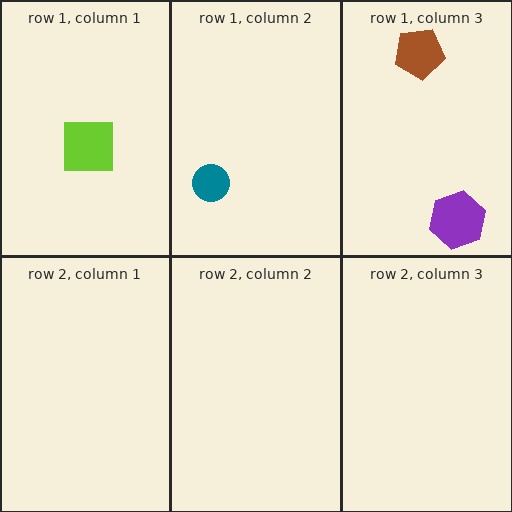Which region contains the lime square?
The row 1, column 1 region.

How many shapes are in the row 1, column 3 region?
2.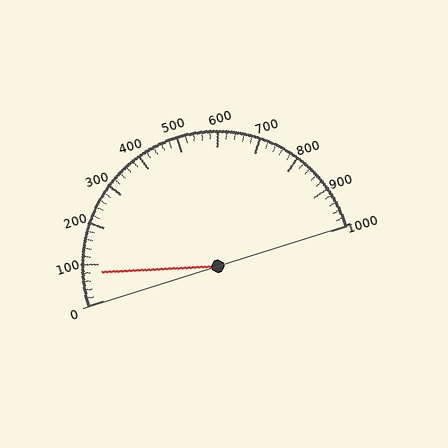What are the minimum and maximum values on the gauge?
The gauge ranges from 0 to 1000.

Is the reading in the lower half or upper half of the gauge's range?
The reading is in the lower half of the range (0 to 1000).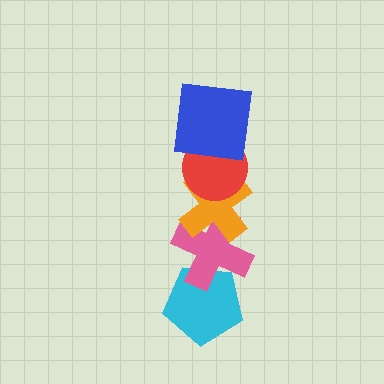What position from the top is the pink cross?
The pink cross is 4th from the top.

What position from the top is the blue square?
The blue square is 1st from the top.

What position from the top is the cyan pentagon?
The cyan pentagon is 5th from the top.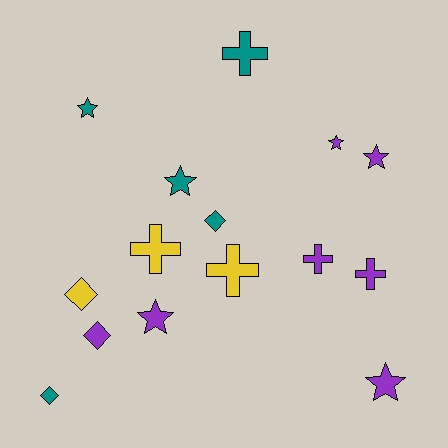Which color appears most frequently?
Purple, with 7 objects.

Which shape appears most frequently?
Star, with 6 objects.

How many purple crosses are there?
There are 2 purple crosses.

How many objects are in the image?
There are 15 objects.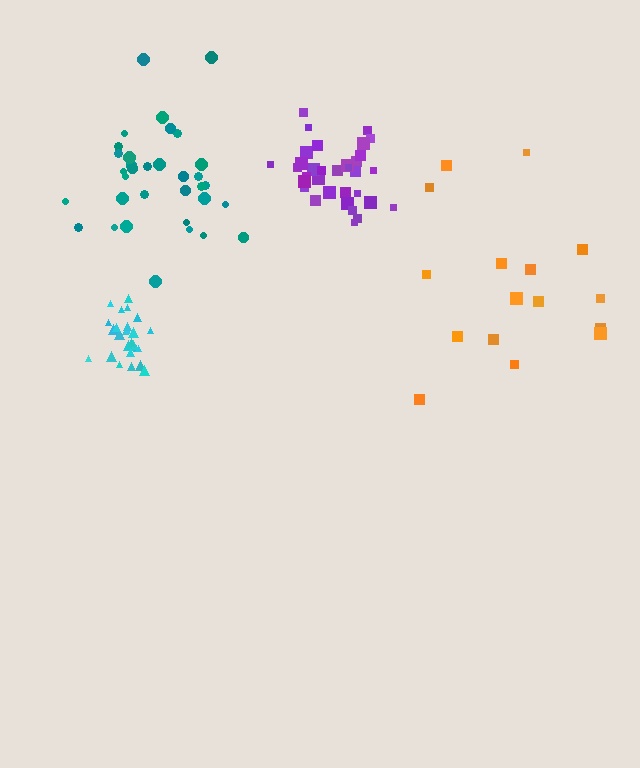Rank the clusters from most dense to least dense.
cyan, purple, teal, orange.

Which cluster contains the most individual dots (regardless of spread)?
Teal (34).